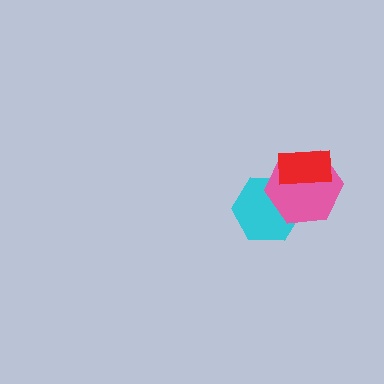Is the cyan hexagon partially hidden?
Yes, it is partially covered by another shape.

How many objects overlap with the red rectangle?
1 object overlaps with the red rectangle.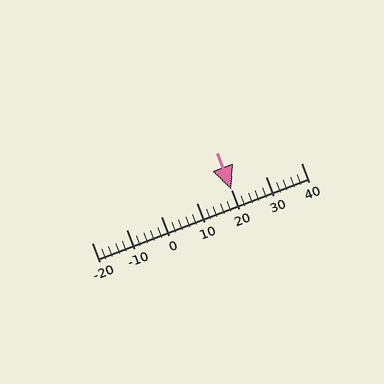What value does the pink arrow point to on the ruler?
The pink arrow points to approximately 20.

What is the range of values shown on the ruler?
The ruler shows values from -20 to 40.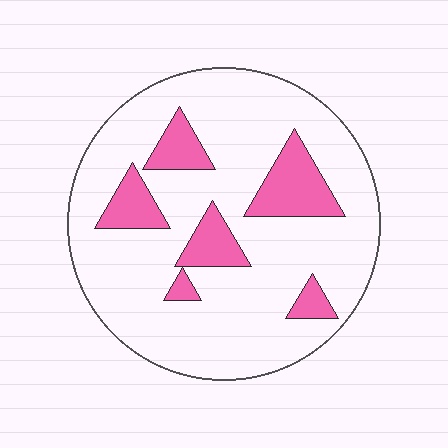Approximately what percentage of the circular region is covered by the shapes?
Approximately 20%.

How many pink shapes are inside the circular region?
6.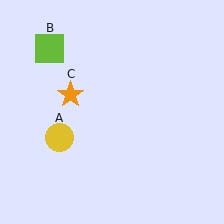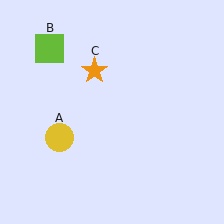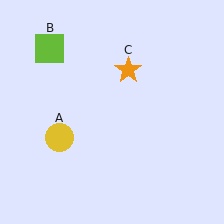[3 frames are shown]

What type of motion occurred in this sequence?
The orange star (object C) rotated clockwise around the center of the scene.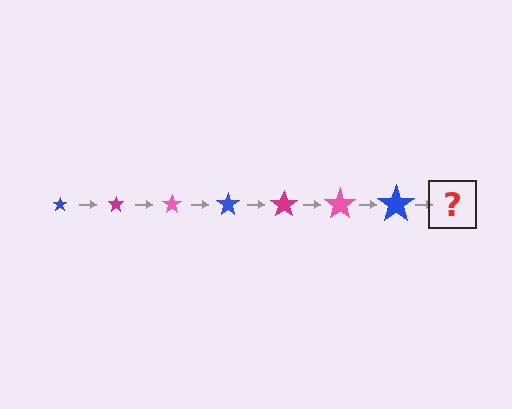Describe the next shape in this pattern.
It should be a magenta star, larger than the previous one.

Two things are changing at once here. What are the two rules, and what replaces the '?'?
The two rules are that the star grows larger each step and the color cycles through blue, magenta, and pink. The '?' should be a magenta star, larger than the previous one.